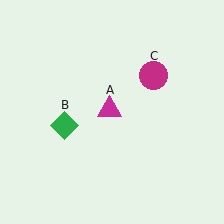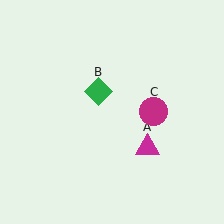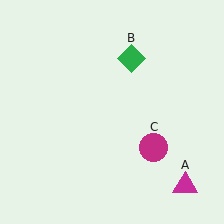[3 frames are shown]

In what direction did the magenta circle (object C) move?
The magenta circle (object C) moved down.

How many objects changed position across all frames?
3 objects changed position: magenta triangle (object A), green diamond (object B), magenta circle (object C).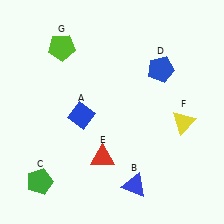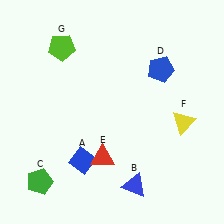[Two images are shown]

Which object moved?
The blue diamond (A) moved down.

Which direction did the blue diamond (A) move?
The blue diamond (A) moved down.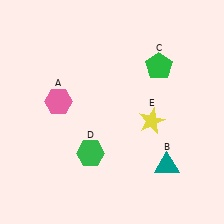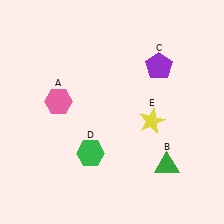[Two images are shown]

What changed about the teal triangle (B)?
In Image 1, B is teal. In Image 2, it changed to green.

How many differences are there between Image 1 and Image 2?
There are 2 differences between the two images.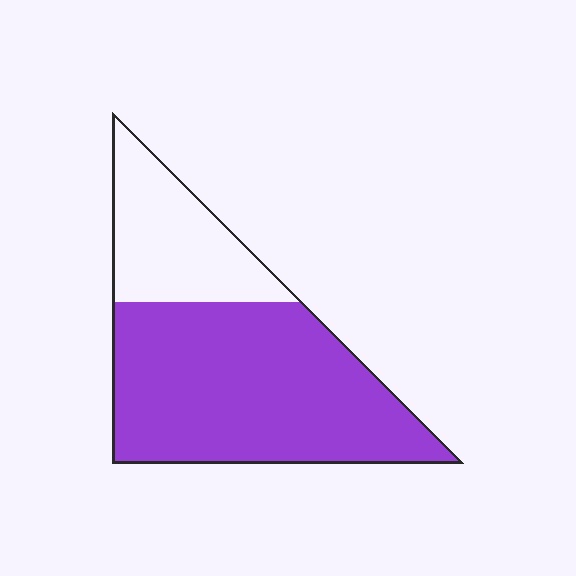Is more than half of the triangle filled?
Yes.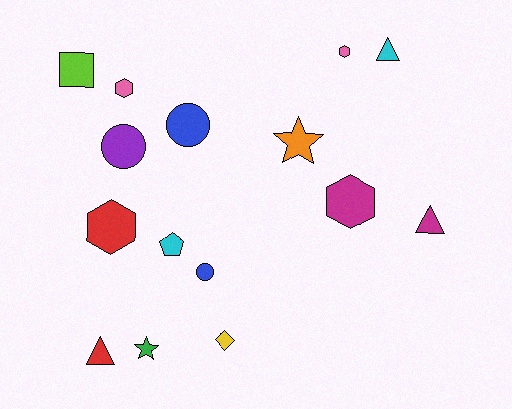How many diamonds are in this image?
There is 1 diamond.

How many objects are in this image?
There are 15 objects.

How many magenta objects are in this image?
There are 2 magenta objects.